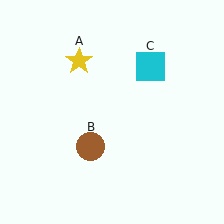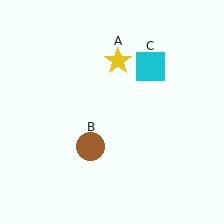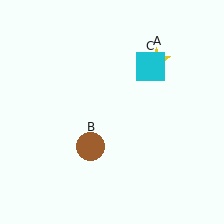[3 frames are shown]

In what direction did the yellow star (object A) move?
The yellow star (object A) moved right.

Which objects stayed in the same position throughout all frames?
Brown circle (object B) and cyan square (object C) remained stationary.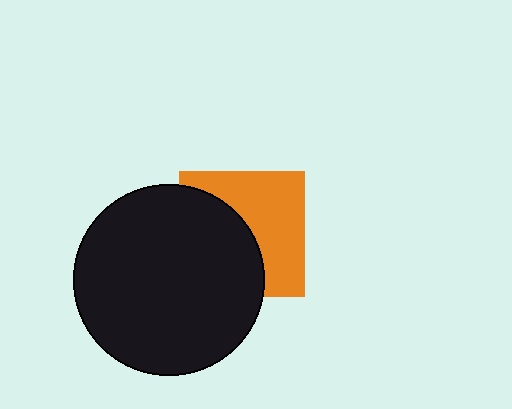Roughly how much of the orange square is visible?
About half of it is visible (roughly 51%).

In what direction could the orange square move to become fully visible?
The orange square could move right. That would shift it out from behind the black circle entirely.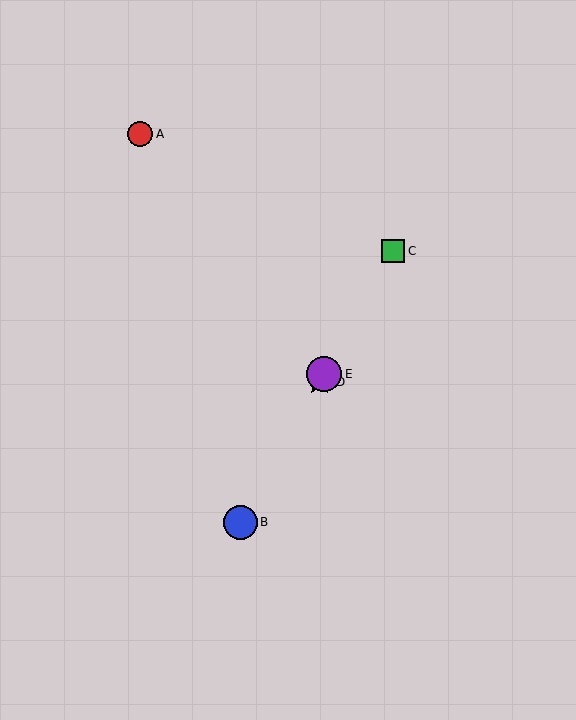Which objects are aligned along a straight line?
Objects B, C, D, E are aligned along a straight line.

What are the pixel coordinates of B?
Object B is at (240, 522).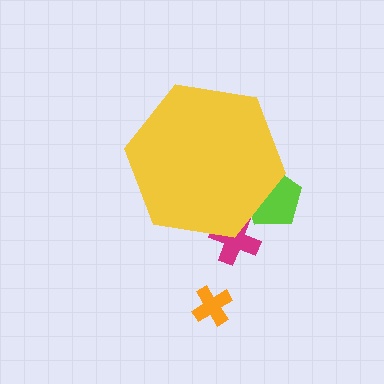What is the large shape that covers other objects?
A yellow hexagon.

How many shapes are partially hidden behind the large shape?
2 shapes are partially hidden.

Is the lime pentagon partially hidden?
Yes, the lime pentagon is partially hidden behind the yellow hexagon.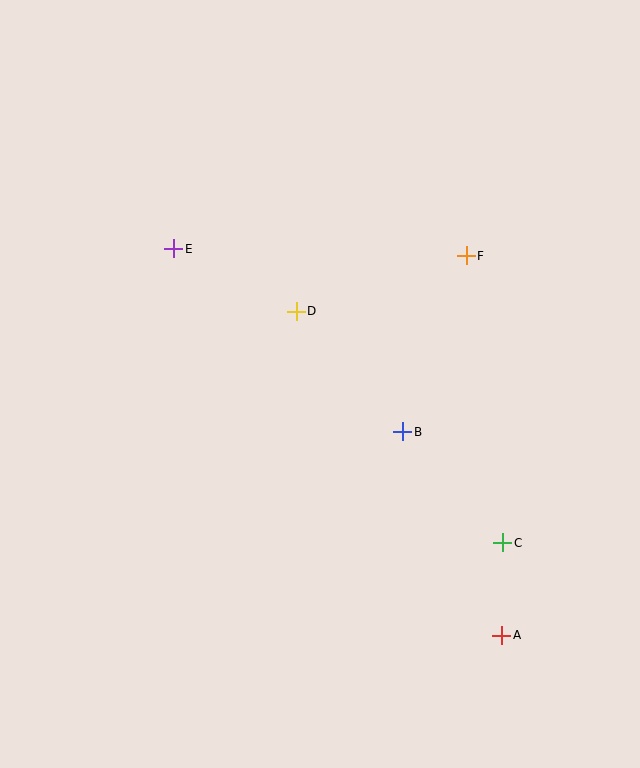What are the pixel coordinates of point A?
Point A is at (502, 635).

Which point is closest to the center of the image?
Point D at (296, 311) is closest to the center.